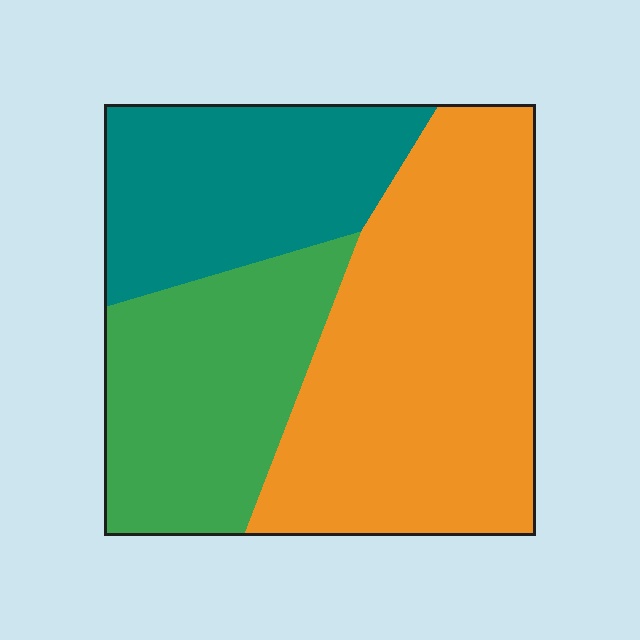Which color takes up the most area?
Orange, at roughly 45%.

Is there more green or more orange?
Orange.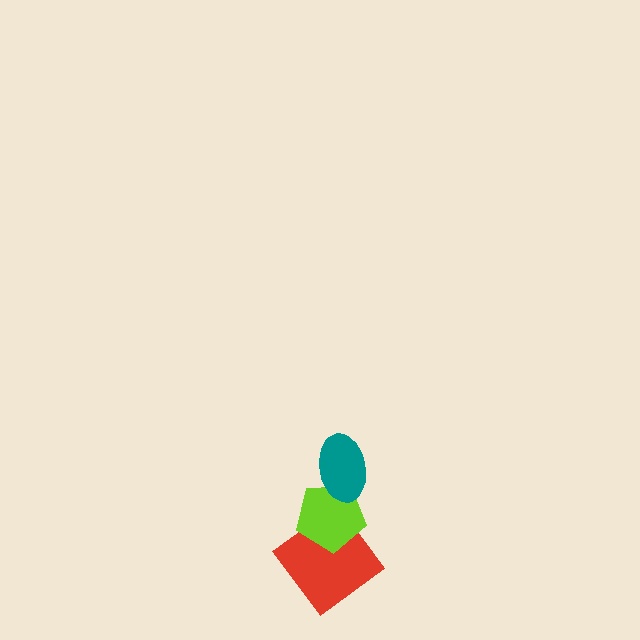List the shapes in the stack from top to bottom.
From top to bottom: the teal ellipse, the lime pentagon, the red diamond.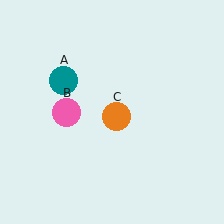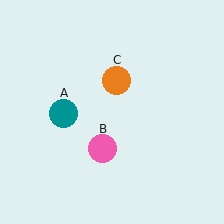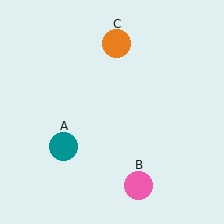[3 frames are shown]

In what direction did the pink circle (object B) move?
The pink circle (object B) moved down and to the right.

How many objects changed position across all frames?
3 objects changed position: teal circle (object A), pink circle (object B), orange circle (object C).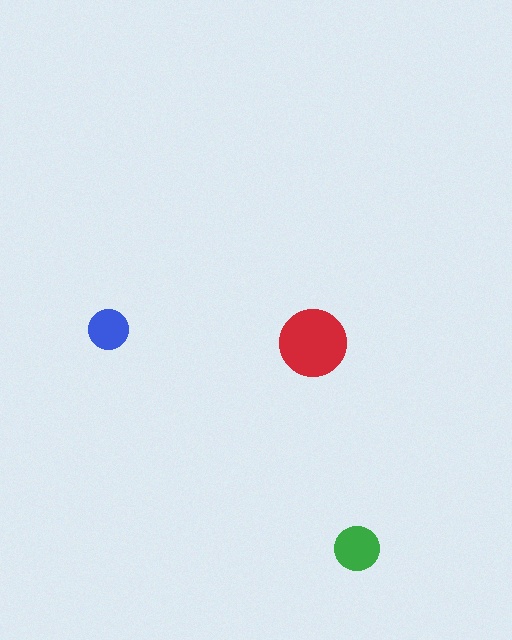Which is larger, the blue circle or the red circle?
The red one.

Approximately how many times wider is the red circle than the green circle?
About 1.5 times wider.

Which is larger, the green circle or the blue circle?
The green one.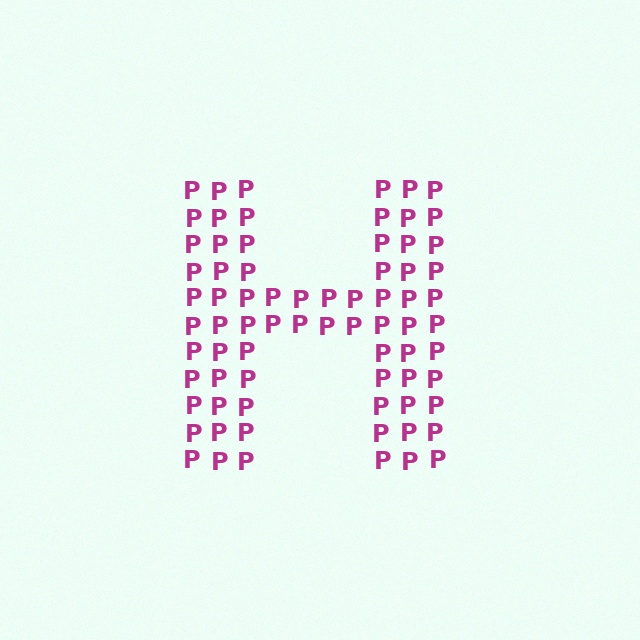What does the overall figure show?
The overall figure shows the letter H.